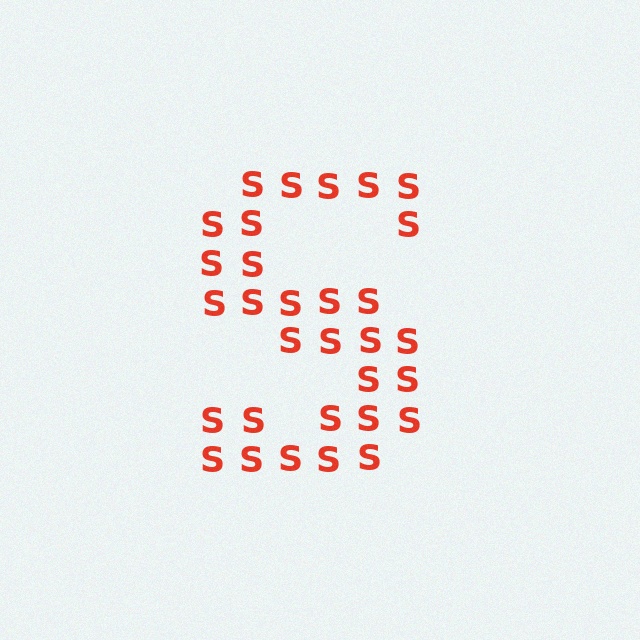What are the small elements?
The small elements are letter S's.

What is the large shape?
The large shape is the letter S.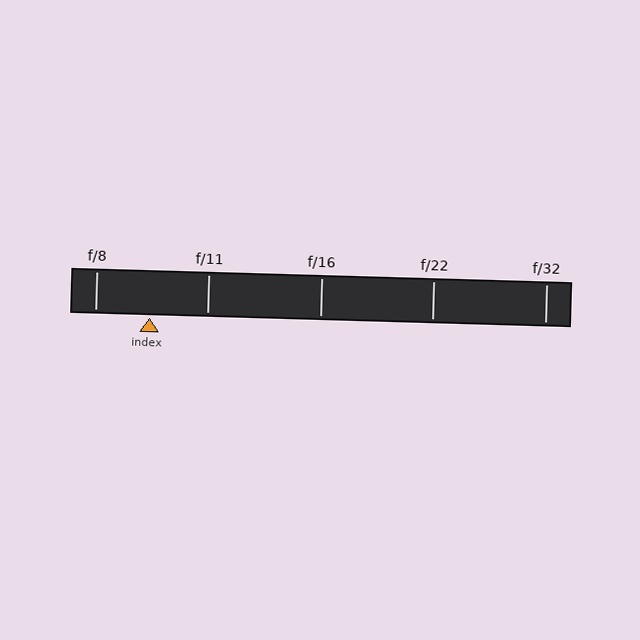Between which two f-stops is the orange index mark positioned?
The index mark is between f/8 and f/11.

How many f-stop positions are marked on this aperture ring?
There are 5 f-stop positions marked.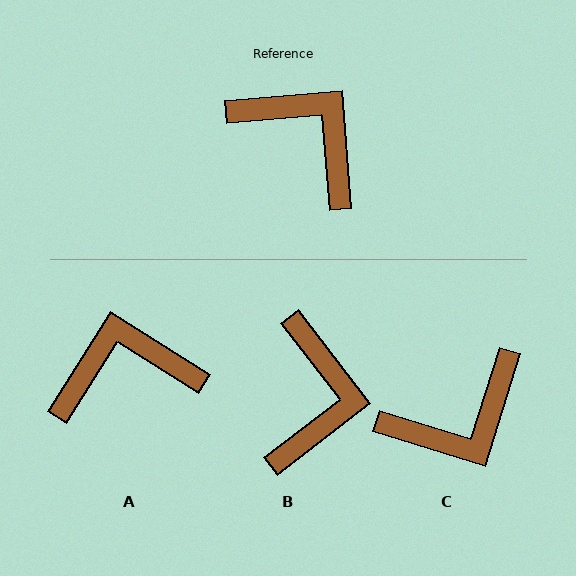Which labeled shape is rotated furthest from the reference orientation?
C, about 112 degrees away.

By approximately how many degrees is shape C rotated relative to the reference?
Approximately 112 degrees clockwise.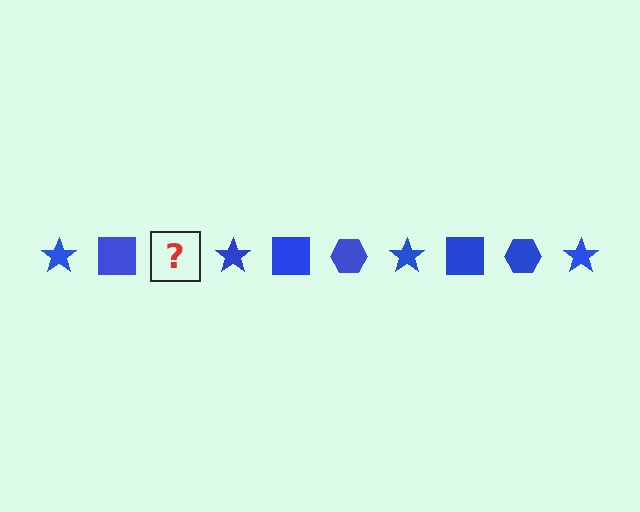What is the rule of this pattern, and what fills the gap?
The rule is that the pattern cycles through star, square, hexagon shapes in blue. The gap should be filled with a blue hexagon.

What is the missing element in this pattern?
The missing element is a blue hexagon.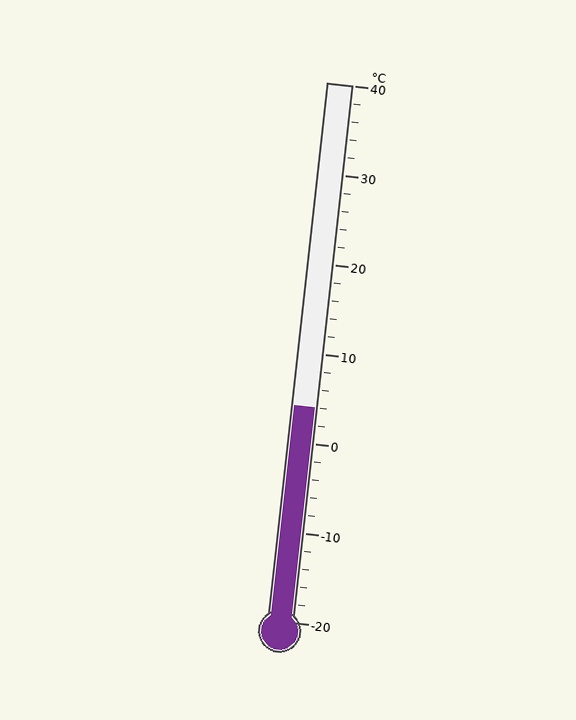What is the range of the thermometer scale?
The thermometer scale ranges from -20°C to 40°C.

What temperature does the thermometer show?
The thermometer shows approximately 4°C.